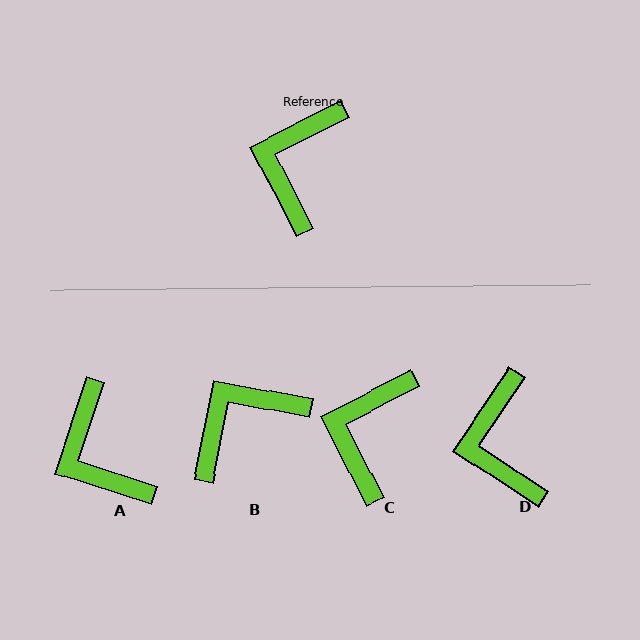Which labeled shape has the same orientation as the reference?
C.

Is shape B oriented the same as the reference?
No, it is off by about 38 degrees.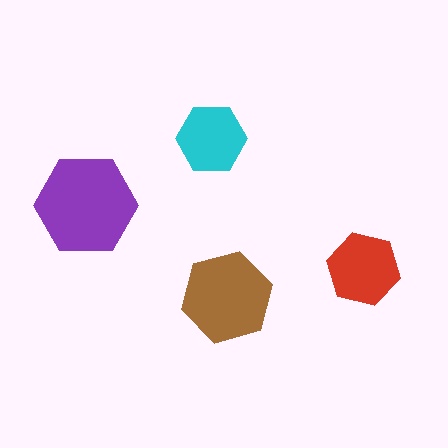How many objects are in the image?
There are 4 objects in the image.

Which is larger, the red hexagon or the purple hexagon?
The purple one.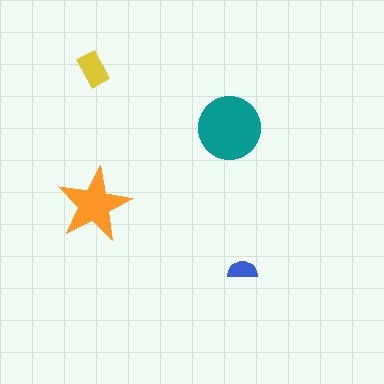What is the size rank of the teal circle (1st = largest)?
1st.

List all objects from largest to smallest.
The teal circle, the orange star, the yellow rectangle, the blue semicircle.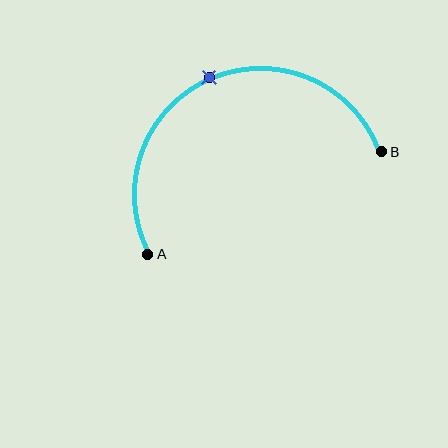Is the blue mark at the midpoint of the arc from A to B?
Yes. The blue mark lies on the arc at equal arc-length from both A and B — it is the arc midpoint.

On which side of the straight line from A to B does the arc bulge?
The arc bulges above the straight line connecting A and B.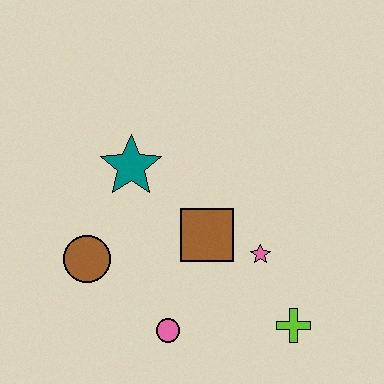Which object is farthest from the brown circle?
The lime cross is farthest from the brown circle.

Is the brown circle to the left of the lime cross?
Yes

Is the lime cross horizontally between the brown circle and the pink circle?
No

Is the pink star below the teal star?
Yes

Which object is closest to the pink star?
The brown square is closest to the pink star.